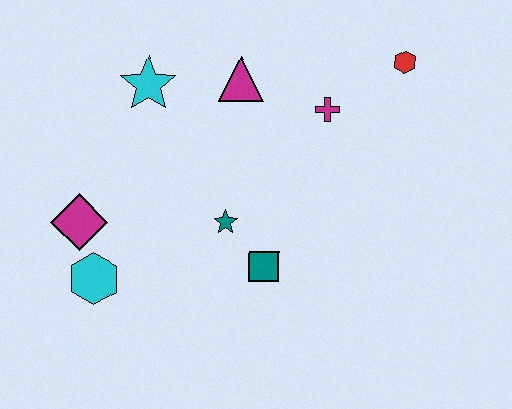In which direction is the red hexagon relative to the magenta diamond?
The red hexagon is to the right of the magenta diamond.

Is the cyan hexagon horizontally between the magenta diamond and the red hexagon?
Yes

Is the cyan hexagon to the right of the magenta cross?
No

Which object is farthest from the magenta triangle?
The cyan hexagon is farthest from the magenta triangle.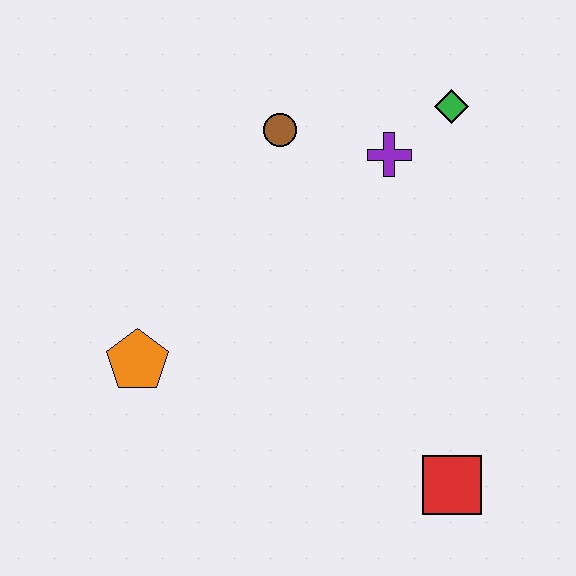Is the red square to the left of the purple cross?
No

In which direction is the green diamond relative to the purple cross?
The green diamond is to the right of the purple cross.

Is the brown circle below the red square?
No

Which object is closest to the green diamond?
The purple cross is closest to the green diamond.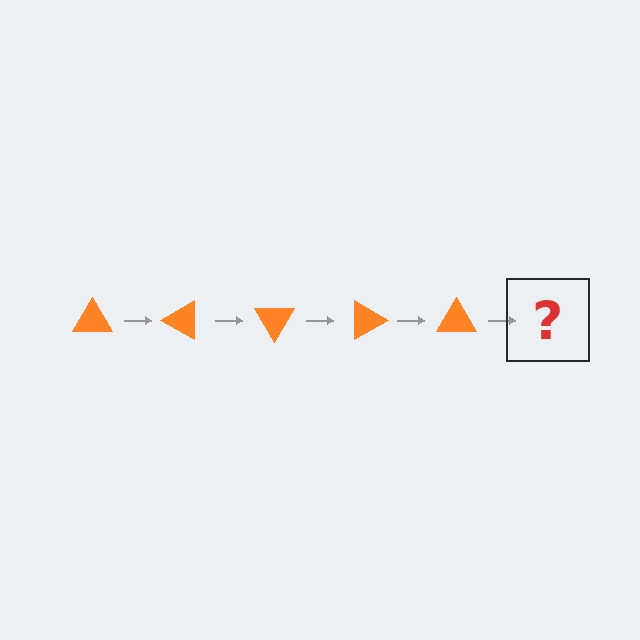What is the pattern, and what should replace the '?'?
The pattern is that the triangle rotates 30 degrees each step. The '?' should be an orange triangle rotated 150 degrees.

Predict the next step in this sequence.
The next step is an orange triangle rotated 150 degrees.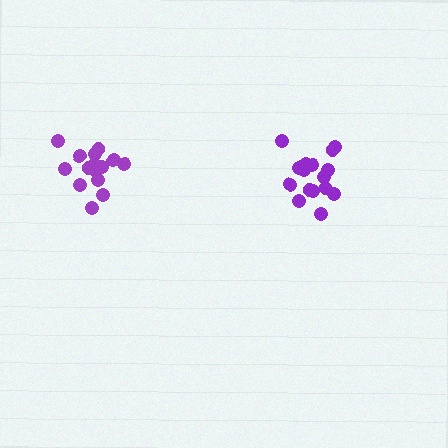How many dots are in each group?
Group 1: 17 dots, Group 2: 16 dots (33 total).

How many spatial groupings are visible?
There are 2 spatial groupings.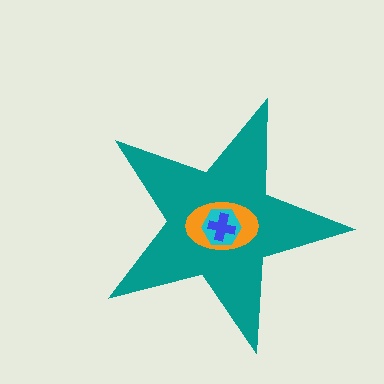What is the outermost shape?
The teal star.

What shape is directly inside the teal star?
The orange ellipse.